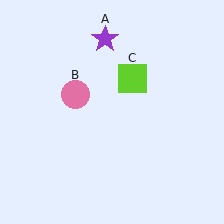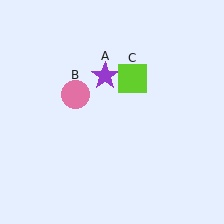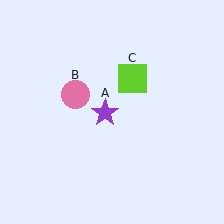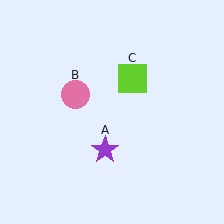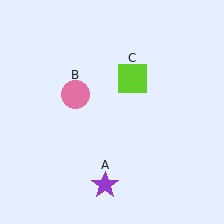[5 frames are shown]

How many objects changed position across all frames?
1 object changed position: purple star (object A).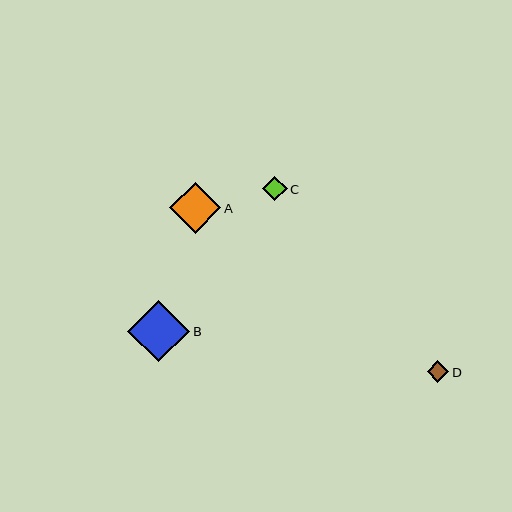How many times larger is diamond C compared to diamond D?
Diamond C is approximately 1.1 times the size of diamond D.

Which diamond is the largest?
Diamond B is the largest with a size of approximately 62 pixels.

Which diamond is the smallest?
Diamond D is the smallest with a size of approximately 22 pixels.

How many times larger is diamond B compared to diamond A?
Diamond B is approximately 1.2 times the size of diamond A.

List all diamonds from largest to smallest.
From largest to smallest: B, A, C, D.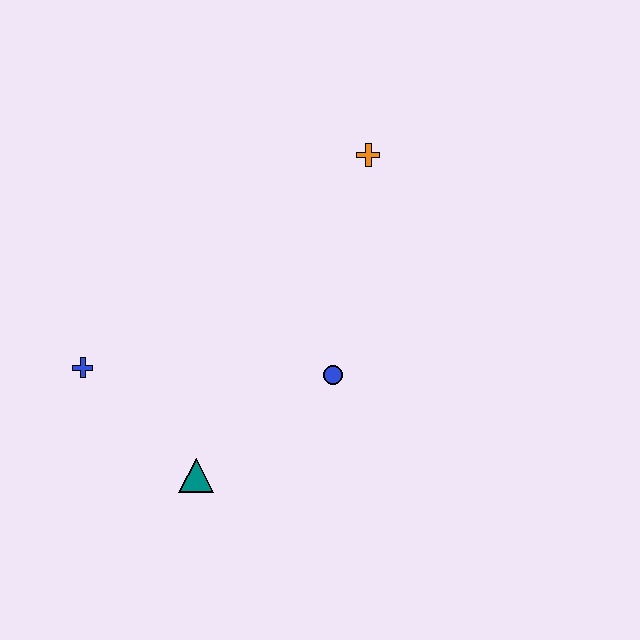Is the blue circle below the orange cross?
Yes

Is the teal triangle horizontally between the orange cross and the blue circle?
No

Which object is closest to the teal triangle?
The blue cross is closest to the teal triangle.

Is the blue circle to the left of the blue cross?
No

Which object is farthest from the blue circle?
The blue cross is farthest from the blue circle.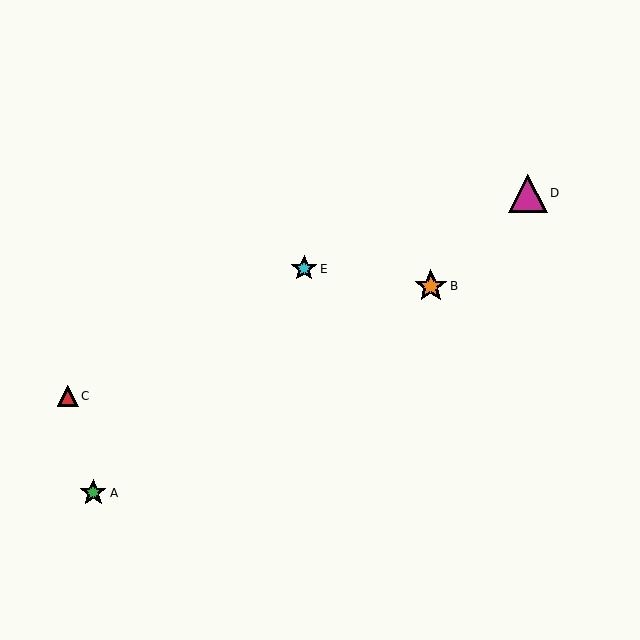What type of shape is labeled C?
Shape C is a red triangle.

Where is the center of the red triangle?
The center of the red triangle is at (68, 396).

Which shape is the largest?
The magenta triangle (labeled D) is the largest.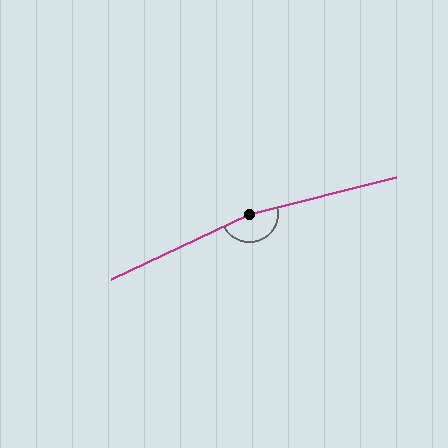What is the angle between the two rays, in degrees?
Approximately 169 degrees.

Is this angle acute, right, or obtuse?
It is obtuse.